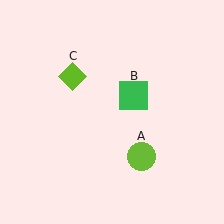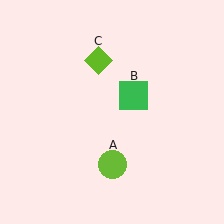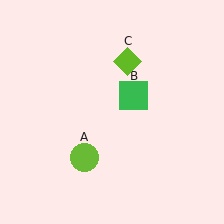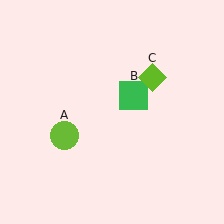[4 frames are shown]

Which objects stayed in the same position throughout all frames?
Green square (object B) remained stationary.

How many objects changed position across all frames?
2 objects changed position: lime circle (object A), lime diamond (object C).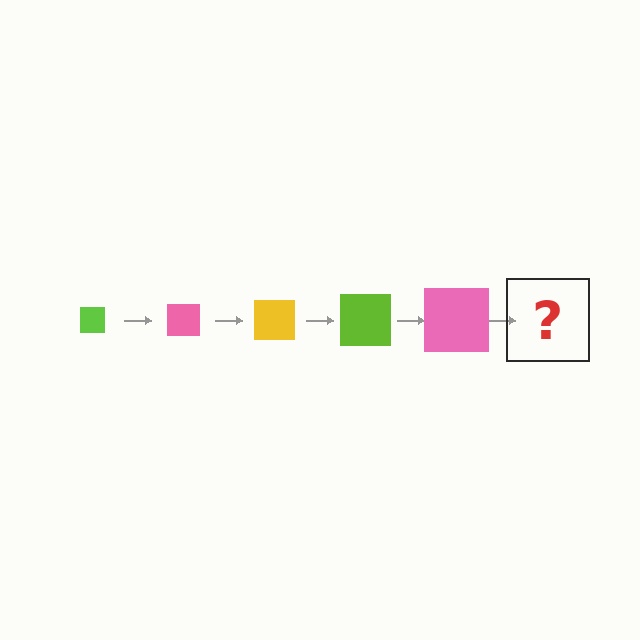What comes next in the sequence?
The next element should be a yellow square, larger than the previous one.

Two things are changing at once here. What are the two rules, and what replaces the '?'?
The two rules are that the square grows larger each step and the color cycles through lime, pink, and yellow. The '?' should be a yellow square, larger than the previous one.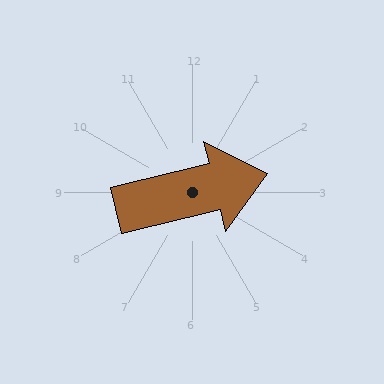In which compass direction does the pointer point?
East.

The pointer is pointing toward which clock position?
Roughly 3 o'clock.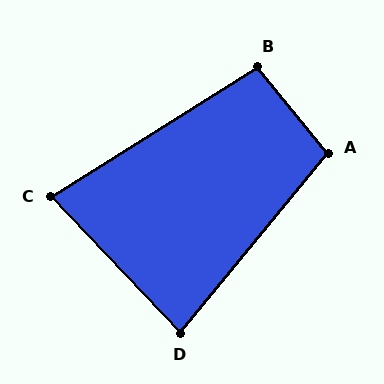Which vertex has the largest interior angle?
A, at approximately 102 degrees.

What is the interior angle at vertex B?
Approximately 97 degrees (obtuse).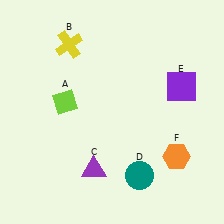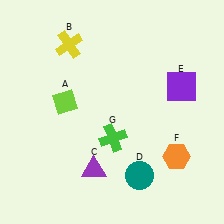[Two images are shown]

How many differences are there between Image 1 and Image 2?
There is 1 difference between the two images.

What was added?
A green cross (G) was added in Image 2.